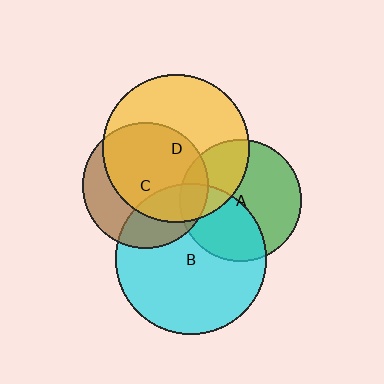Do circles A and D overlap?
Yes.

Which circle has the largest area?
Circle B (cyan).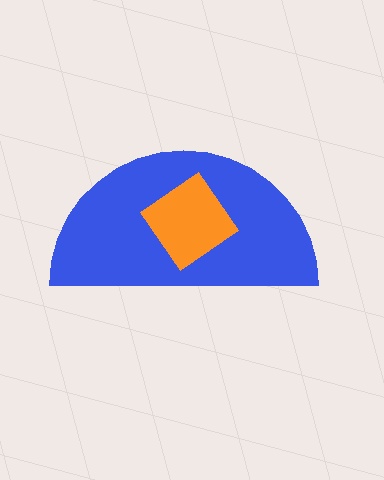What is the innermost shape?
The orange diamond.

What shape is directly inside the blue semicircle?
The orange diamond.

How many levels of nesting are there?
2.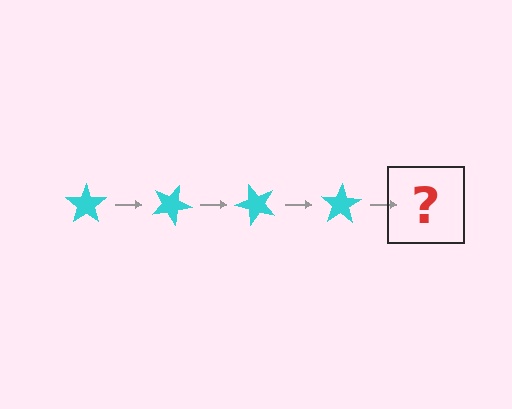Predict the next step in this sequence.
The next step is a cyan star rotated 100 degrees.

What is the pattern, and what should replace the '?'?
The pattern is that the star rotates 25 degrees each step. The '?' should be a cyan star rotated 100 degrees.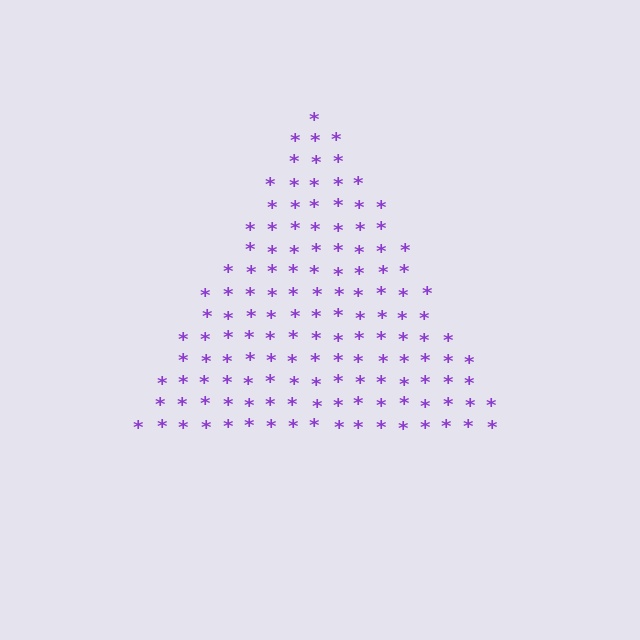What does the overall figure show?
The overall figure shows a triangle.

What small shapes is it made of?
It is made of small asterisks.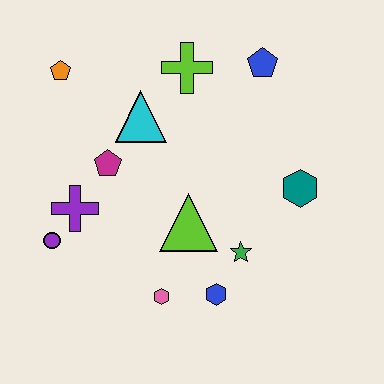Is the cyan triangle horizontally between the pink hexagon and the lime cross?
No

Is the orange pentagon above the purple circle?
Yes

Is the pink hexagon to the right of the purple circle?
Yes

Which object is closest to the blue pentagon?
The lime cross is closest to the blue pentagon.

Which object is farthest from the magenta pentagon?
The teal hexagon is farthest from the magenta pentagon.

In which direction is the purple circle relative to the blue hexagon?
The purple circle is to the left of the blue hexagon.